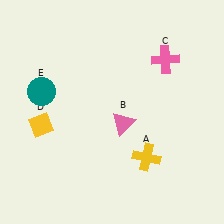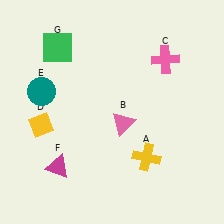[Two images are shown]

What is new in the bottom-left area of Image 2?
A magenta triangle (F) was added in the bottom-left area of Image 2.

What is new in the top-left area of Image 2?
A green square (G) was added in the top-left area of Image 2.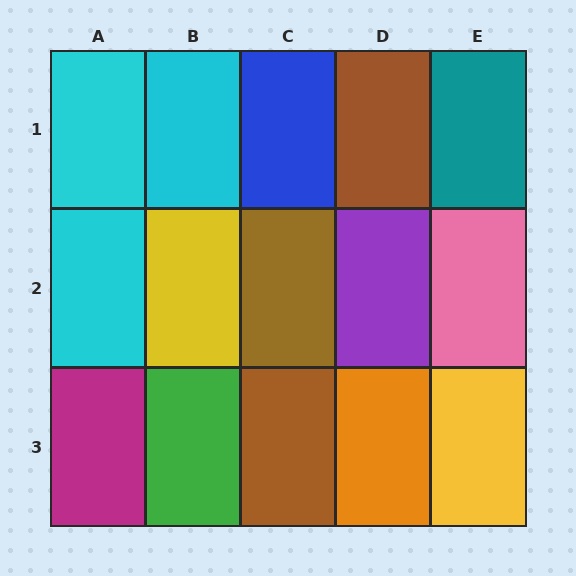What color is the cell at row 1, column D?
Brown.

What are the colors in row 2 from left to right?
Cyan, yellow, brown, purple, pink.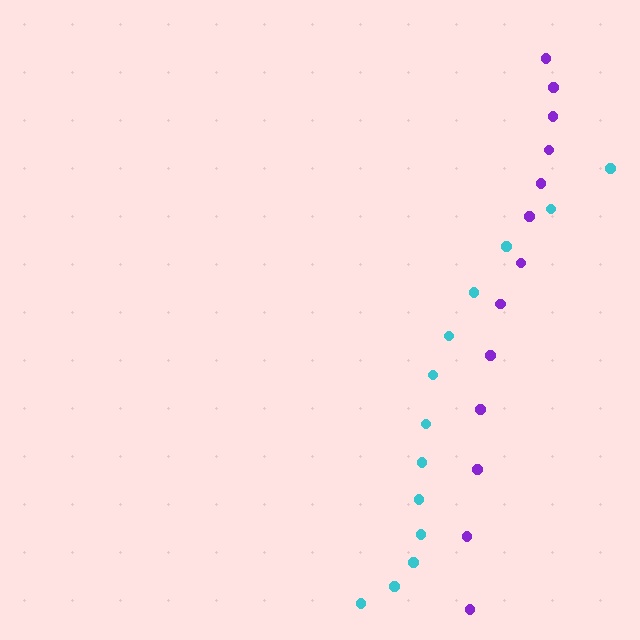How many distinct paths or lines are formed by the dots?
There are 2 distinct paths.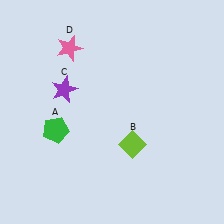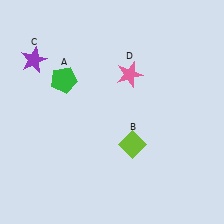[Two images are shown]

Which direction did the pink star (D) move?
The pink star (D) moved right.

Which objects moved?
The objects that moved are: the green pentagon (A), the purple star (C), the pink star (D).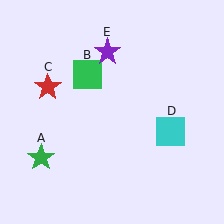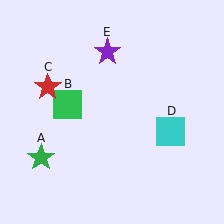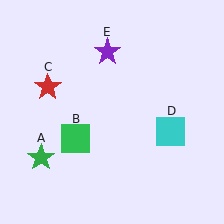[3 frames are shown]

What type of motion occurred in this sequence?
The green square (object B) rotated counterclockwise around the center of the scene.